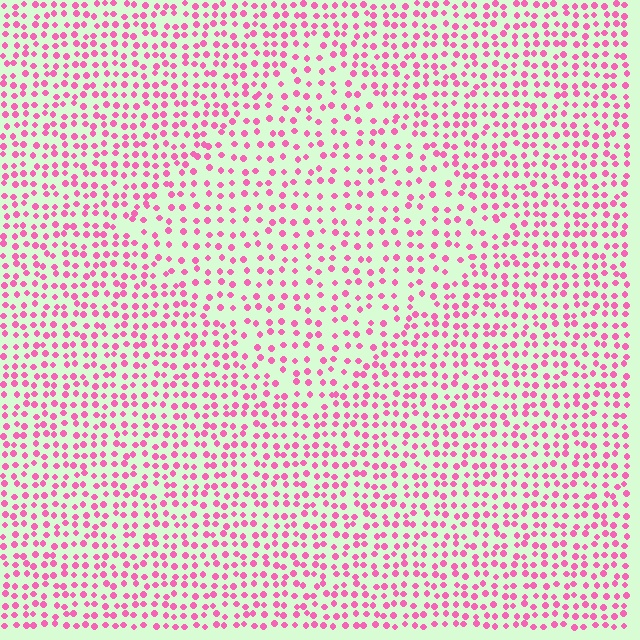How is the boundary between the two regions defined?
The boundary is defined by a change in element density (approximately 1.6x ratio). All elements are the same color, size, and shape.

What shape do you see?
I see a diamond.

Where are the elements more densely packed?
The elements are more densely packed outside the diamond boundary.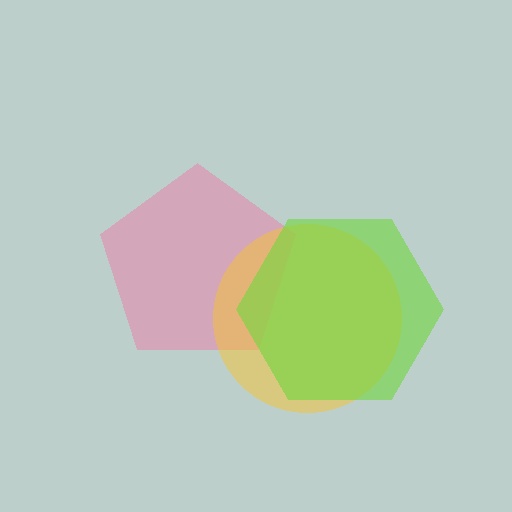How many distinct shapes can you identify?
There are 3 distinct shapes: a pink pentagon, a yellow circle, a lime hexagon.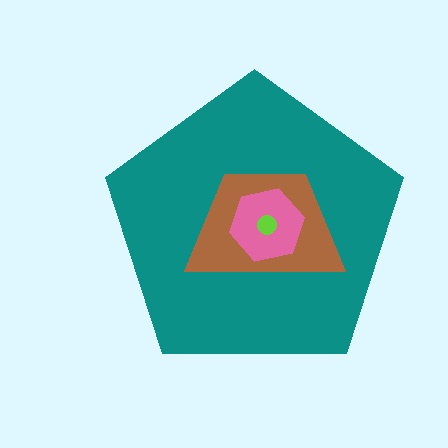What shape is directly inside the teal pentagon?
The brown trapezoid.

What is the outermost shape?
The teal pentagon.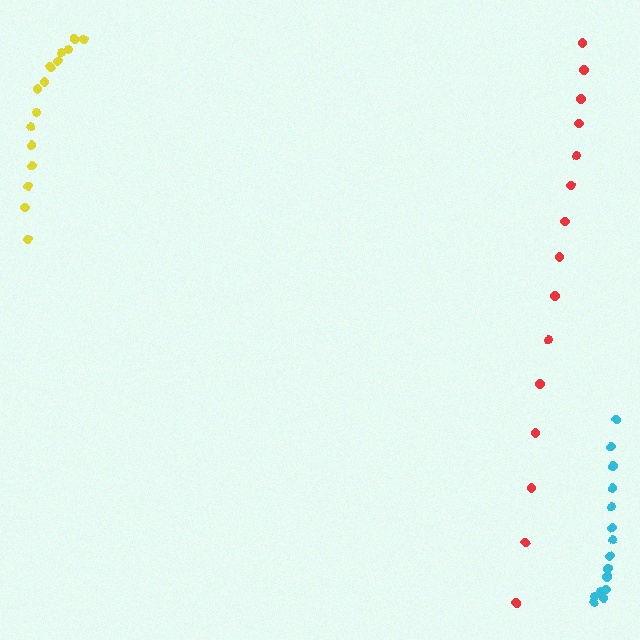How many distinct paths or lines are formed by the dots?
There are 3 distinct paths.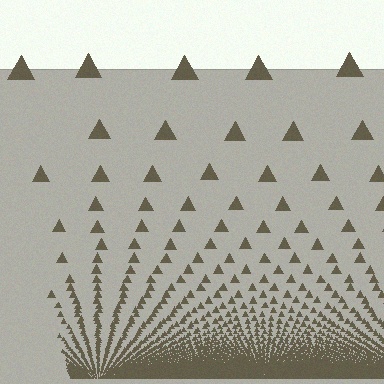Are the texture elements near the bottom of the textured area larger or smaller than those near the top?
Smaller. The gradient is inverted — elements near the bottom are smaller and denser.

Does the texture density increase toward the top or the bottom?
Density increases toward the bottom.